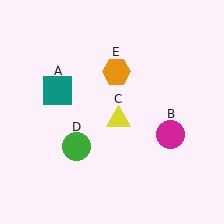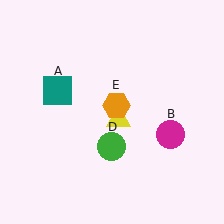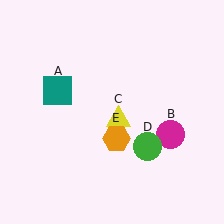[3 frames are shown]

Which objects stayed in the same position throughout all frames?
Teal square (object A) and magenta circle (object B) and yellow triangle (object C) remained stationary.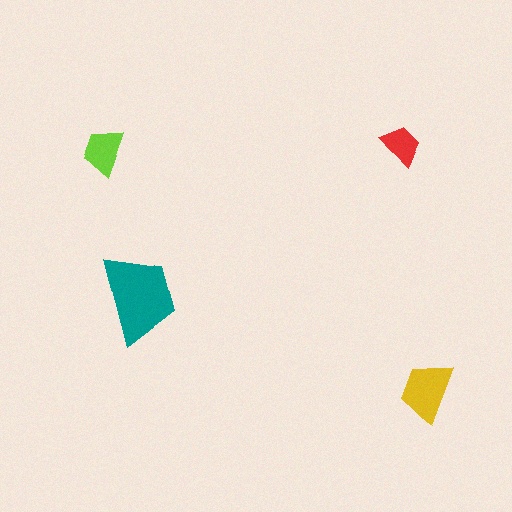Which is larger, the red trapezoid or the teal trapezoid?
The teal one.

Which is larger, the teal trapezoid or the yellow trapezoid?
The teal one.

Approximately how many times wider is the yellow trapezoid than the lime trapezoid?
About 1.5 times wider.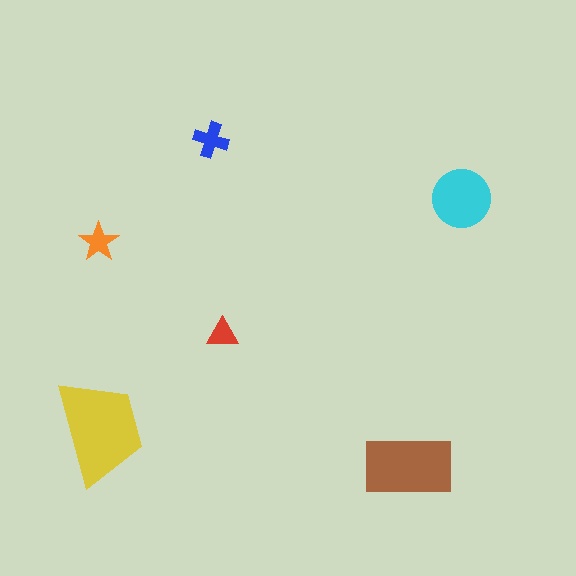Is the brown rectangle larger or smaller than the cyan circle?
Larger.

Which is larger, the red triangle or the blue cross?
The blue cross.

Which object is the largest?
The yellow trapezoid.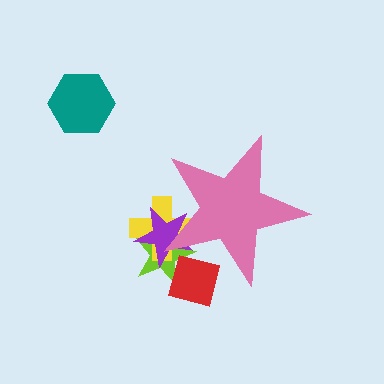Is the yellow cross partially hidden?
Yes, the yellow cross is partially hidden behind the pink star.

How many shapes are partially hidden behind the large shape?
4 shapes are partially hidden.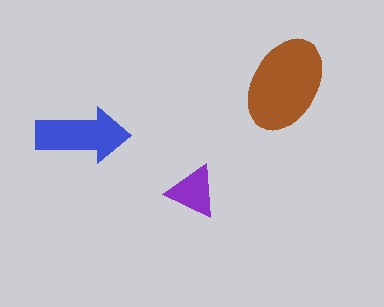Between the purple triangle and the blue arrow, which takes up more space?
The blue arrow.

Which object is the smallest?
The purple triangle.